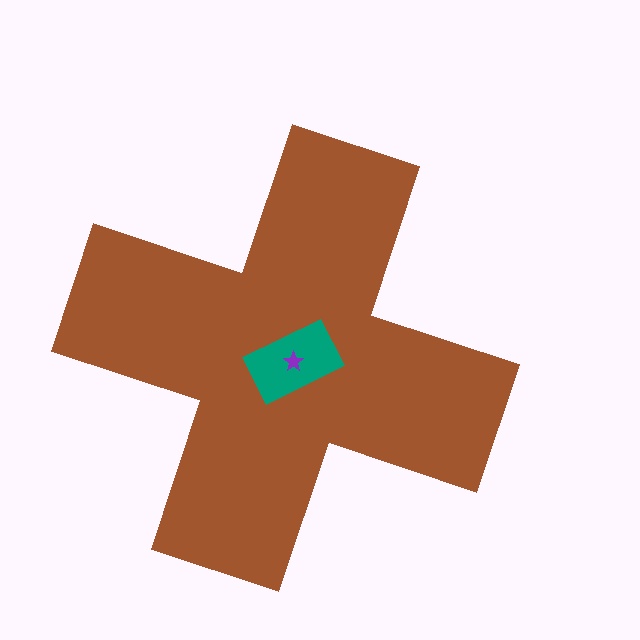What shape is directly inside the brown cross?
The teal rectangle.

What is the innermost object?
The purple star.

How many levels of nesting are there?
3.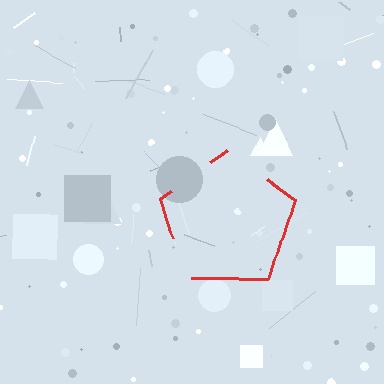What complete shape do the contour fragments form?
The contour fragments form a pentagon.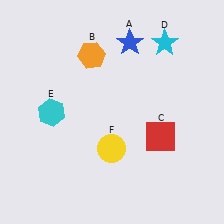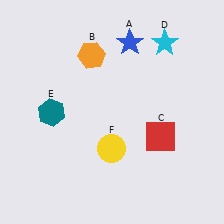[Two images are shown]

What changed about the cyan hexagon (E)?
In Image 1, E is cyan. In Image 2, it changed to teal.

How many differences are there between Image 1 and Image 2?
There is 1 difference between the two images.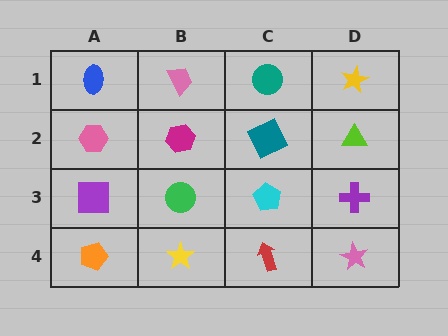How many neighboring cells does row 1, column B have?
3.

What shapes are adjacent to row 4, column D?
A purple cross (row 3, column D), a red arrow (row 4, column C).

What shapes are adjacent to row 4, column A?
A purple square (row 3, column A), a yellow star (row 4, column B).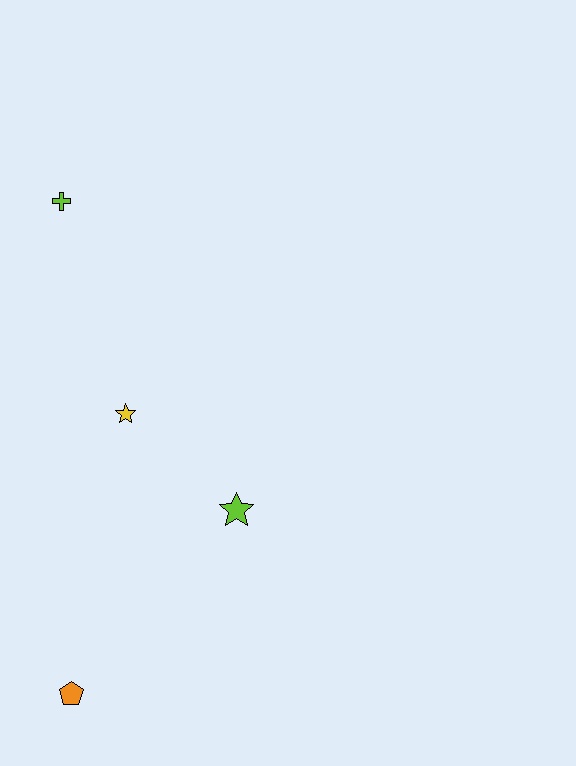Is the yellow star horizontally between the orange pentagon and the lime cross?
No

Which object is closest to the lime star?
The yellow star is closest to the lime star.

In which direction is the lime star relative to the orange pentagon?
The lime star is above the orange pentagon.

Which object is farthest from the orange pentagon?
The lime cross is farthest from the orange pentagon.